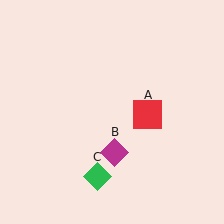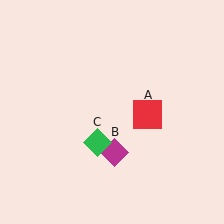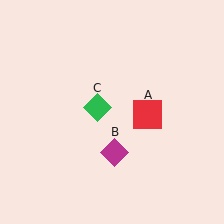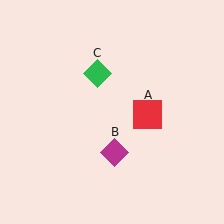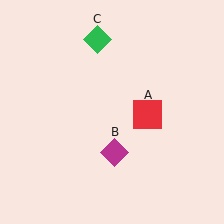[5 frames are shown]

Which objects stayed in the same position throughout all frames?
Red square (object A) and magenta diamond (object B) remained stationary.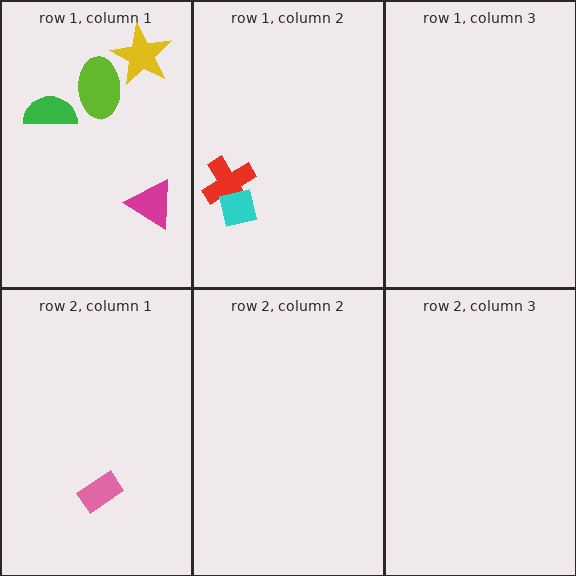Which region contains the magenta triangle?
The row 1, column 1 region.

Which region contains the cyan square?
The row 1, column 2 region.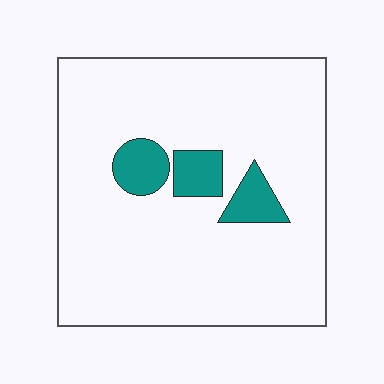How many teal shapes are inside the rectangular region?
3.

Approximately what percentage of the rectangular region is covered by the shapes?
Approximately 10%.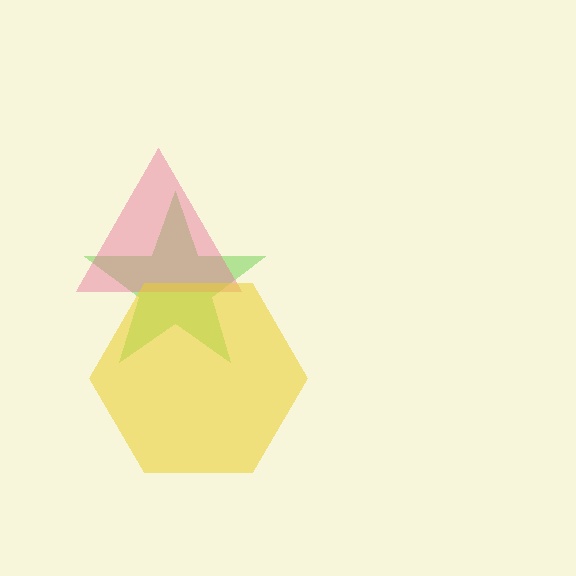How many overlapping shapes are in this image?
There are 3 overlapping shapes in the image.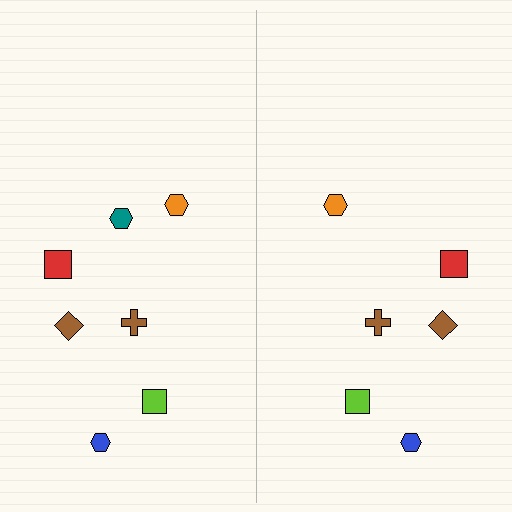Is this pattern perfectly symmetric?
No, the pattern is not perfectly symmetric. A teal hexagon is missing from the right side.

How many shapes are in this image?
There are 13 shapes in this image.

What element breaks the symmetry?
A teal hexagon is missing from the right side.